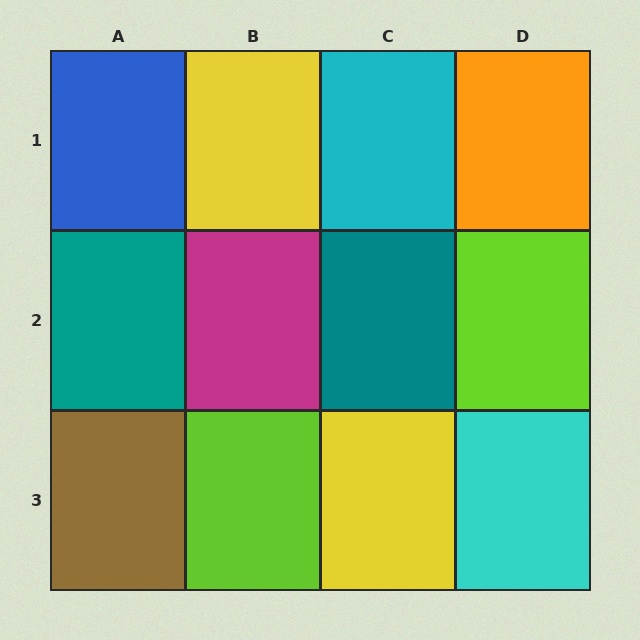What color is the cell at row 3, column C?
Yellow.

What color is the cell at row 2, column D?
Lime.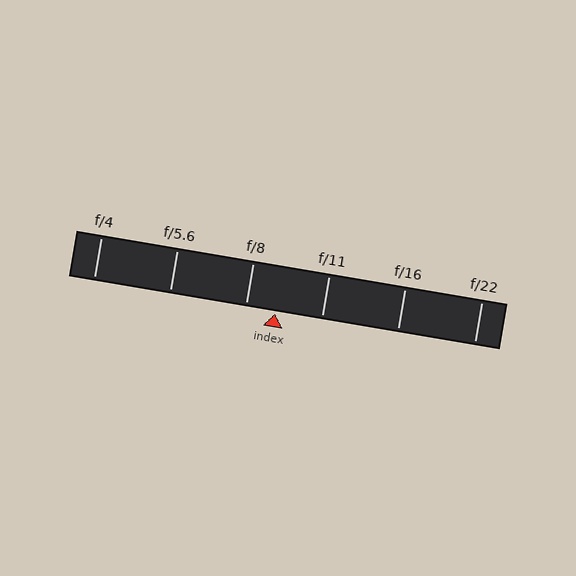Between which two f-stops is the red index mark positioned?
The index mark is between f/8 and f/11.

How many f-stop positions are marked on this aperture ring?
There are 6 f-stop positions marked.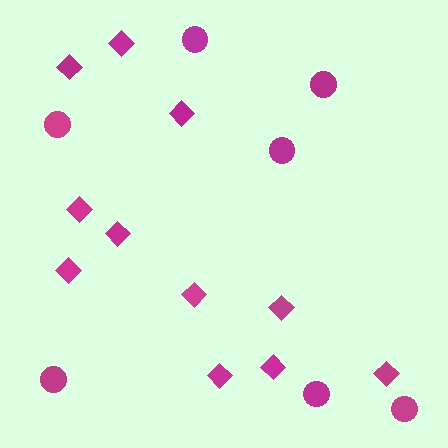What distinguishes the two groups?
There are 2 groups: one group of diamonds (11) and one group of circles (7).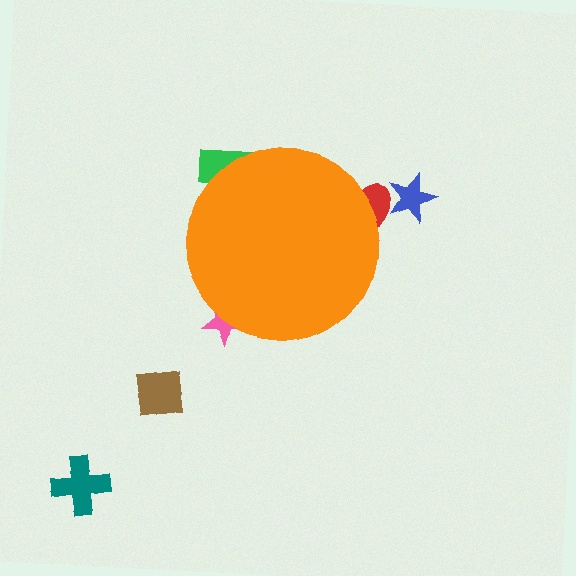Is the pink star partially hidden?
Yes, the pink star is partially hidden behind the orange circle.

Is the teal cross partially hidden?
No, the teal cross is fully visible.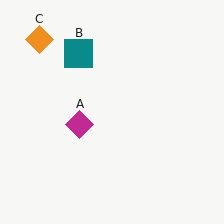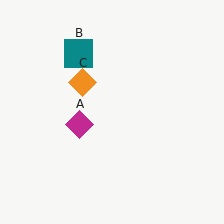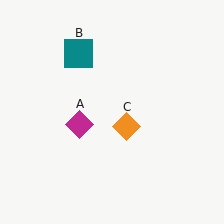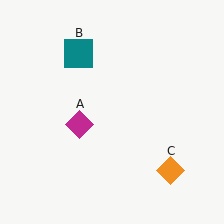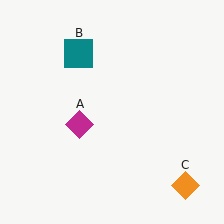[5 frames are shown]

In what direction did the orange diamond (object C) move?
The orange diamond (object C) moved down and to the right.